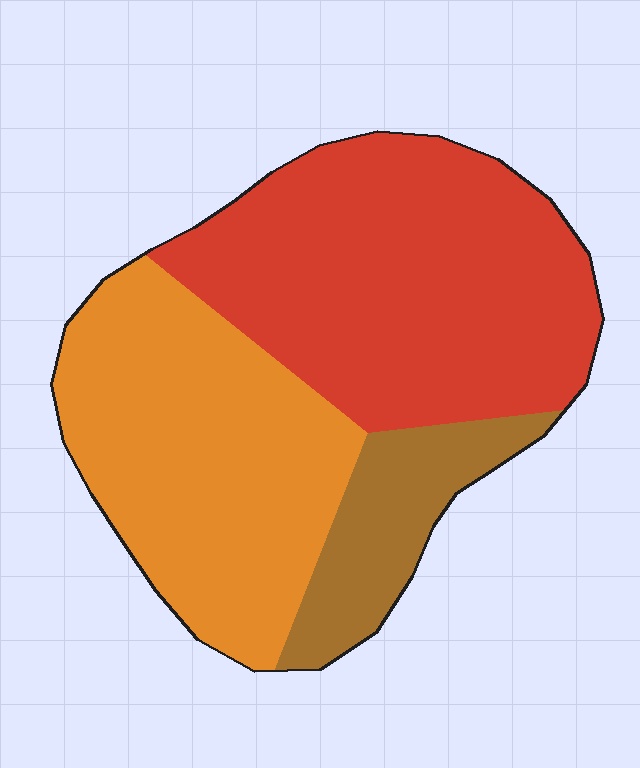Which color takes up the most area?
Red, at roughly 45%.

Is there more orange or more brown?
Orange.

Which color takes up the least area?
Brown, at roughly 15%.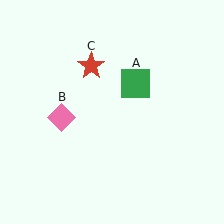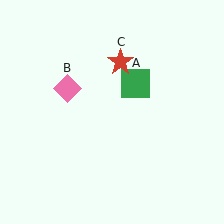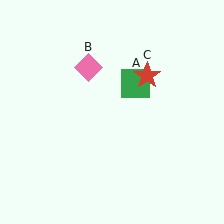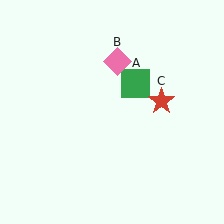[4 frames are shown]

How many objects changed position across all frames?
2 objects changed position: pink diamond (object B), red star (object C).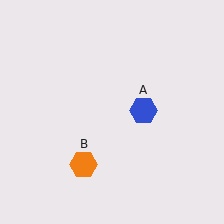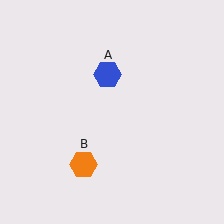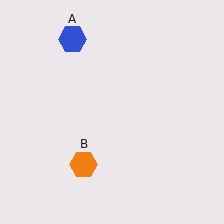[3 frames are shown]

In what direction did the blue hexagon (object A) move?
The blue hexagon (object A) moved up and to the left.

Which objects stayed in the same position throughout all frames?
Orange hexagon (object B) remained stationary.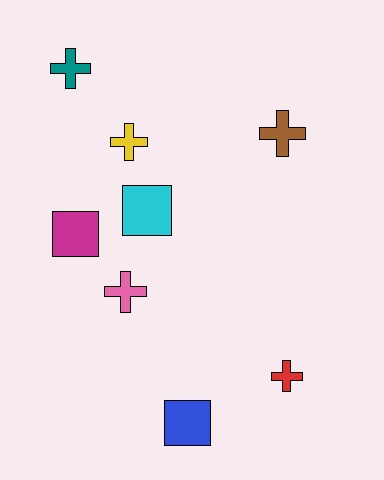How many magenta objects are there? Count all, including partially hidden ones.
There is 1 magenta object.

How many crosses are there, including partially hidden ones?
There are 5 crosses.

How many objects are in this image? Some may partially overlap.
There are 8 objects.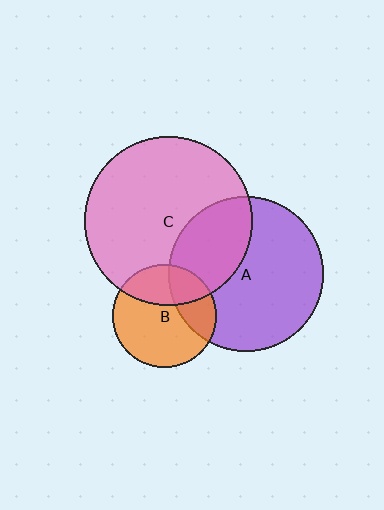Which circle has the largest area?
Circle C (pink).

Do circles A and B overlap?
Yes.